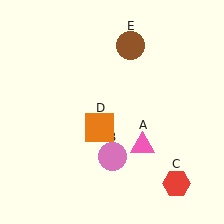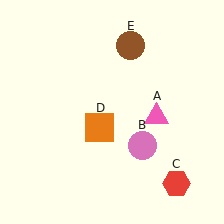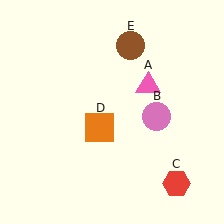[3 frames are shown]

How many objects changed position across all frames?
2 objects changed position: pink triangle (object A), pink circle (object B).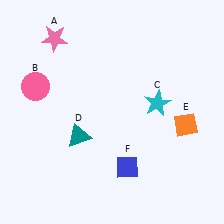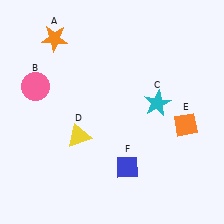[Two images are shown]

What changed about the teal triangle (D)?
In Image 1, D is teal. In Image 2, it changed to yellow.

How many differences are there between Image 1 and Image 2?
There are 2 differences between the two images.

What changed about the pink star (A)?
In Image 1, A is pink. In Image 2, it changed to orange.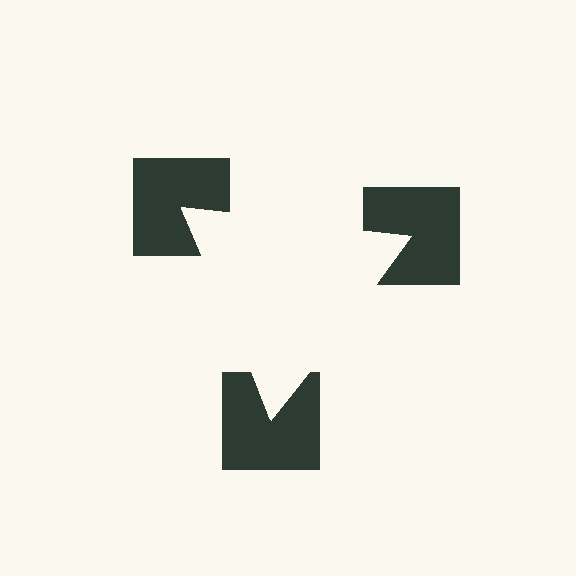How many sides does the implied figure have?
3 sides.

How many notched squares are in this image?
There are 3 — one at each vertex of the illusory triangle.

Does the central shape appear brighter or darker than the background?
It typically appears slightly brighter than the background, even though no actual brightness change is drawn.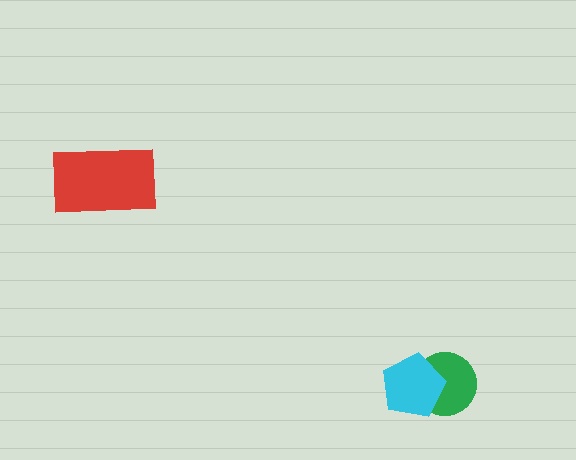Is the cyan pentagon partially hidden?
No, no other shape covers it.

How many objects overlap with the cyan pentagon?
1 object overlaps with the cyan pentagon.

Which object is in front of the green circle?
The cyan pentagon is in front of the green circle.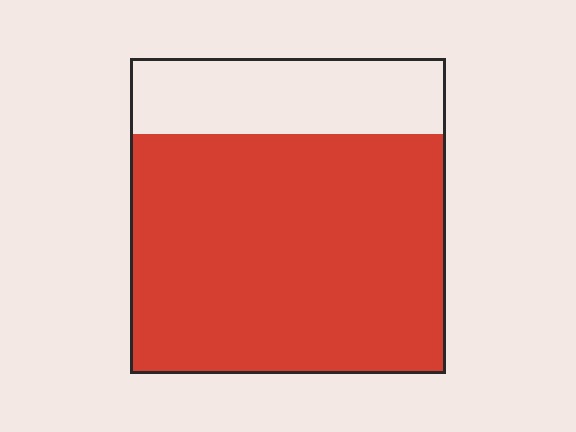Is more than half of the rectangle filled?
Yes.